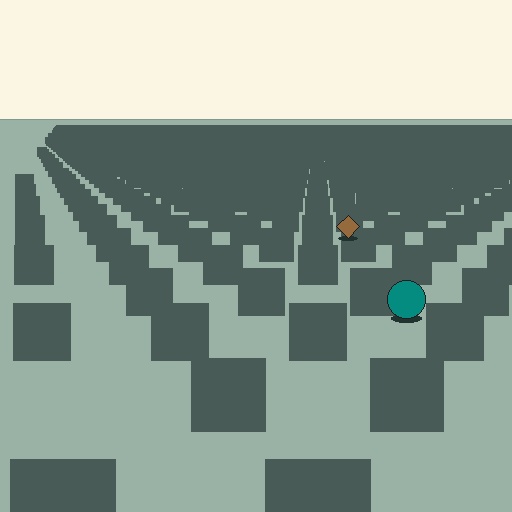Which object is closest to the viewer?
The teal circle is closest. The texture marks near it are larger and more spread out.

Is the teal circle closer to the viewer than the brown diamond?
Yes. The teal circle is closer — you can tell from the texture gradient: the ground texture is coarser near it.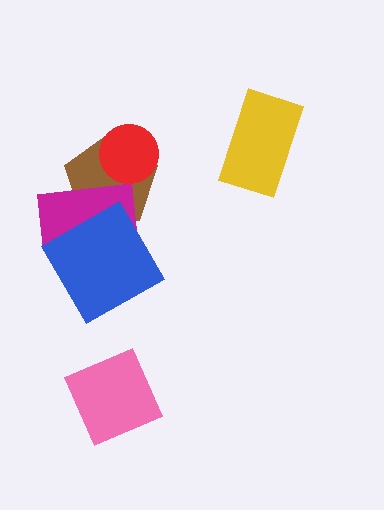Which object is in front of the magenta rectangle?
The blue diamond is in front of the magenta rectangle.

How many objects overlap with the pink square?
0 objects overlap with the pink square.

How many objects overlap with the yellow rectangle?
0 objects overlap with the yellow rectangle.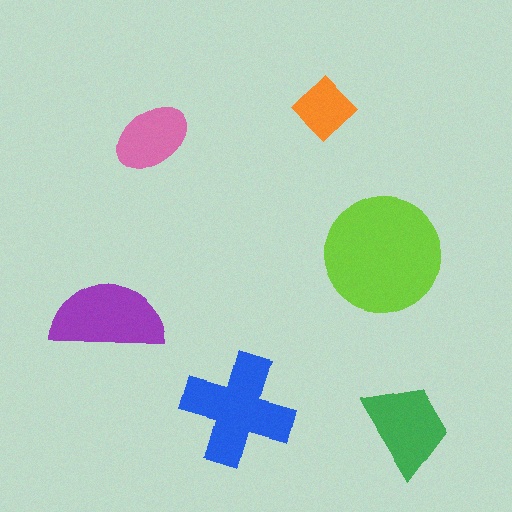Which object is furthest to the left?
The purple semicircle is leftmost.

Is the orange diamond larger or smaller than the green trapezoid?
Smaller.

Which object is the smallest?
The orange diamond.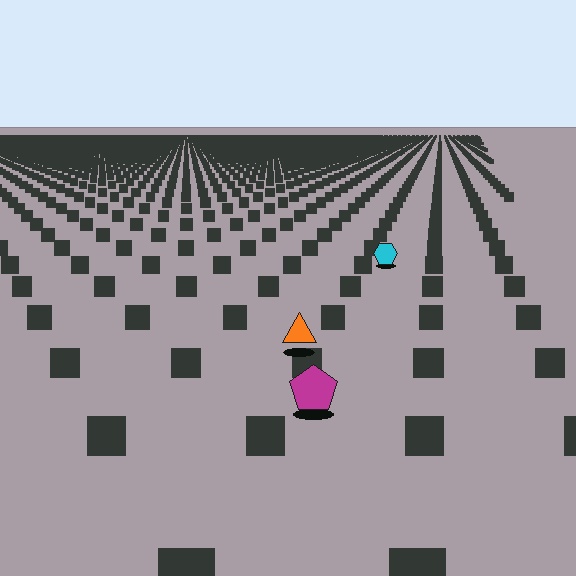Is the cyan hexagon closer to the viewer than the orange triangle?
No. The orange triangle is closer — you can tell from the texture gradient: the ground texture is coarser near it.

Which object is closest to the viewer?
The magenta pentagon is closest. The texture marks near it are larger and more spread out.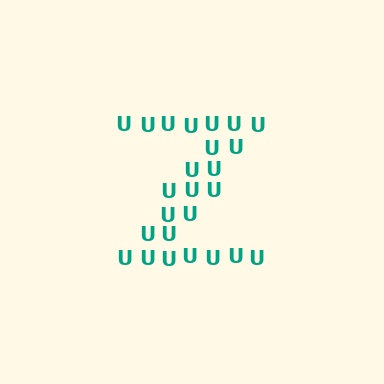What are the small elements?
The small elements are letter U's.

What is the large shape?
The large shape is the letter Z.